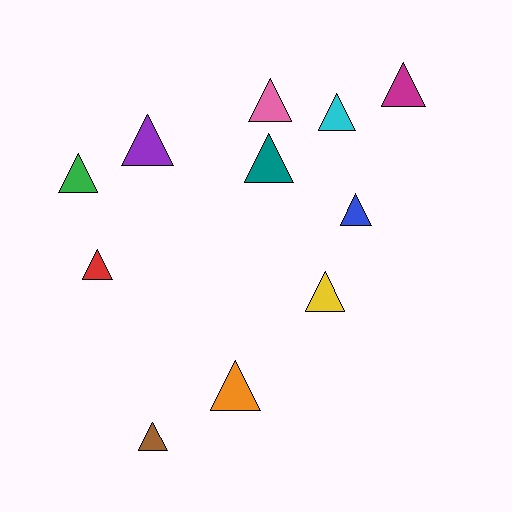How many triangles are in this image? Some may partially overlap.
There are 11 triangles.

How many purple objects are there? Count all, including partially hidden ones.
There is 1 purple object.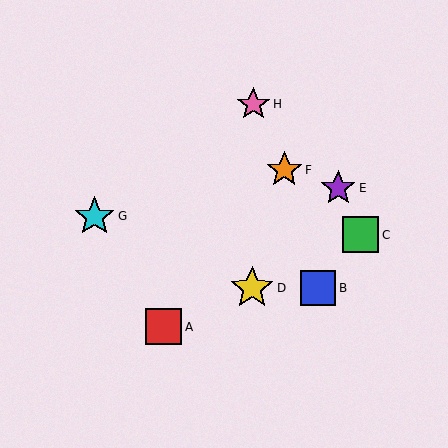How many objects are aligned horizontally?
2 objects (B, D) are aligned horizontally.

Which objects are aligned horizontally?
Objects B, D are aligned horizontally.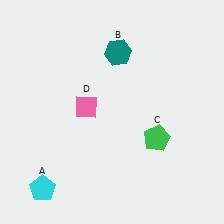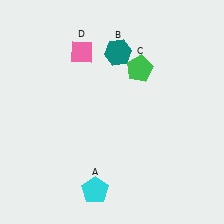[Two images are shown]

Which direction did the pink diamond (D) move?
The pink diamond (D) moved up.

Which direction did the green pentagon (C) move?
The green pentagon (C) moved up.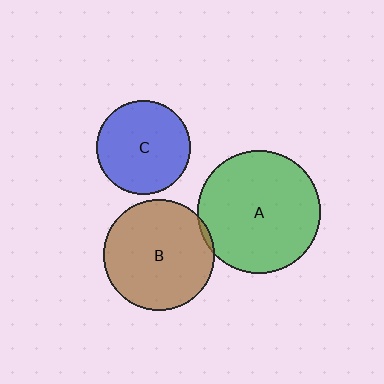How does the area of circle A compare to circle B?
Approximately 1.2 times.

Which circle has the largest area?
Circle A (green).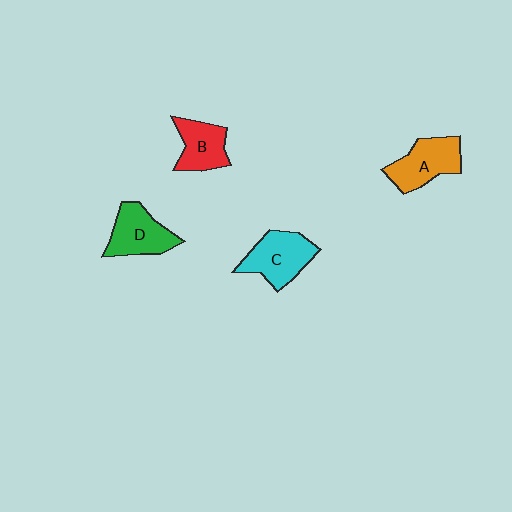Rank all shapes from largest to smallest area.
From largest to smallest: C (cyan), A (orange), D (green), B (red).